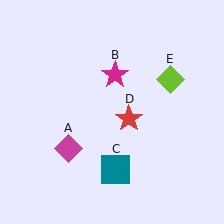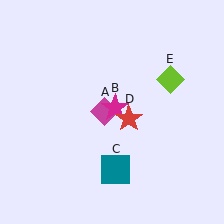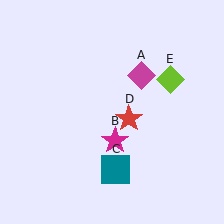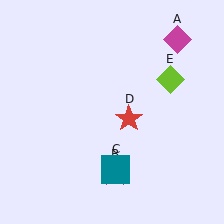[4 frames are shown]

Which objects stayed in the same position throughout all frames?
Teal square (object C) and red star (object D) and lime diamond (object E) remained stationary.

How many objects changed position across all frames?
2 objects changed position: magenta diamond (object A), magenta star (object B).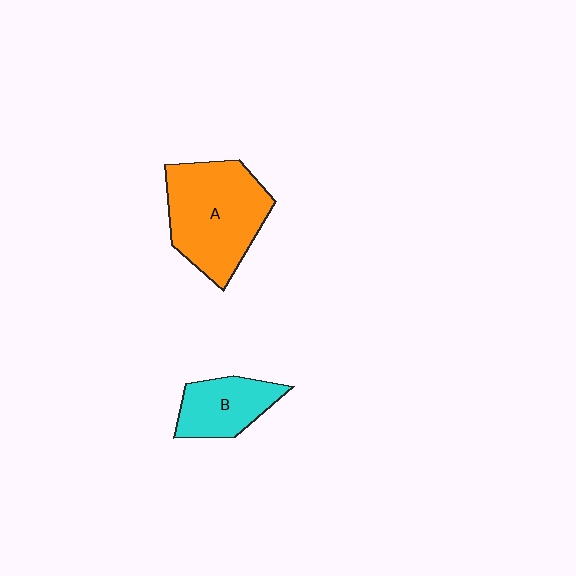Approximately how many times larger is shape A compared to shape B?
Approximately 1.9 times.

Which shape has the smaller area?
Shape B (cyan).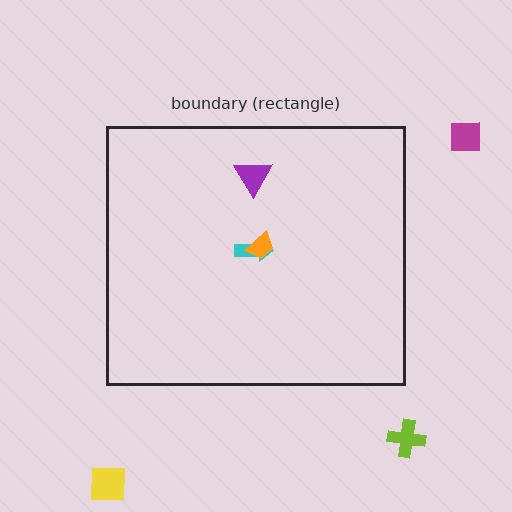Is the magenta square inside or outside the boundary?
Outside.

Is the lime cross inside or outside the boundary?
Outside.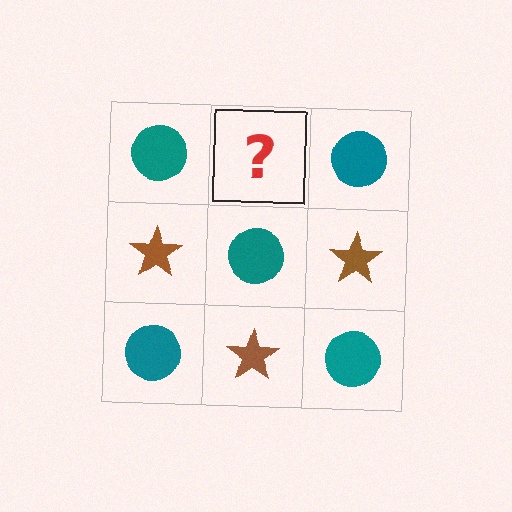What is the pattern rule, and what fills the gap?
The rule is that it alternates teal circle and brown star in a checkerboard pattern. The gap should be filled with a brown star.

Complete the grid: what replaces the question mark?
The question mark should be replaced with a brown star.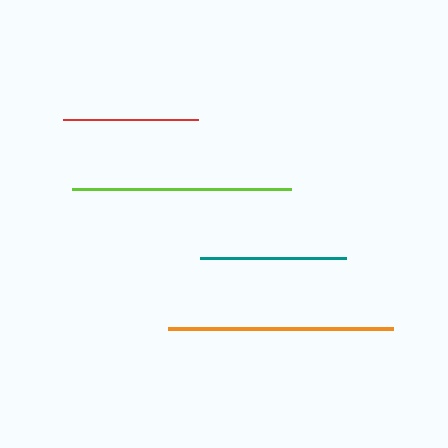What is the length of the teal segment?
The teal segment is approximately 147 pixels long.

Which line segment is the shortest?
The red line is the shortest at approximately 135 pixels.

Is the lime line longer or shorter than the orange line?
The orange line is longer than the lime line.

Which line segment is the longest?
The orange line is the longest at approximately 225 pixels.